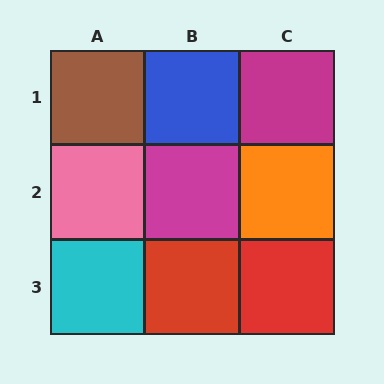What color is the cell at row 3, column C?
Red.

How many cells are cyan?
1 cell is cyan.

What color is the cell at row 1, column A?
Brown.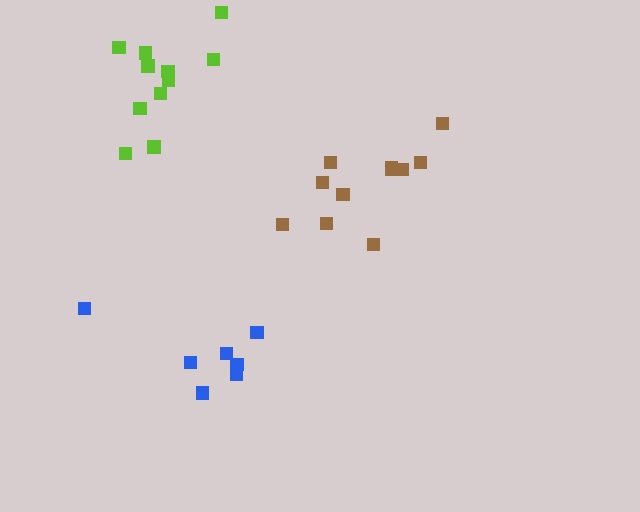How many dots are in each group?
Group 1: 11 dots, Group 2: 7 dots, Group 3: 11 dots (29 total).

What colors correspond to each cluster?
The clusters are colored: lime, blue, brown.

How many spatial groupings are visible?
There are 3 spatial groupings.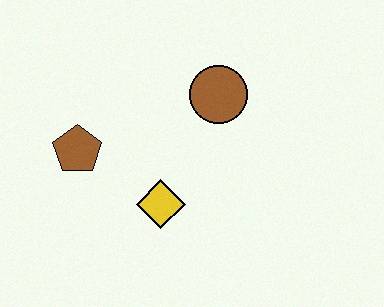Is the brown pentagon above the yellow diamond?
Yes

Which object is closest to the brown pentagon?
The yellow diamond is closest to the brown pentagon.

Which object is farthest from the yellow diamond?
The brown circle is farthest from the yellow diamond.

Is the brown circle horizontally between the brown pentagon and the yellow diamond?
No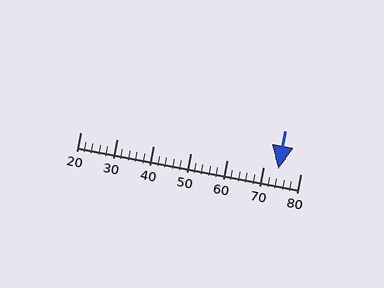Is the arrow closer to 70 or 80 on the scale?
The arrow is closer to 70.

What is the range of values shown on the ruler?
The ruler shows values from 20 to 80.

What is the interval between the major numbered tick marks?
The major tick marks are spaced 10 units apart.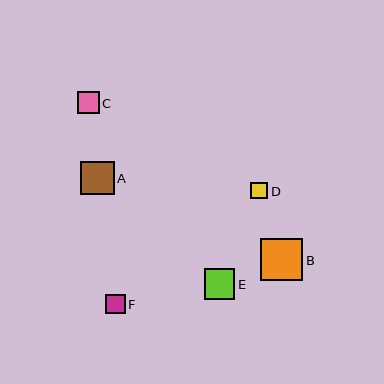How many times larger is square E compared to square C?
Square E is approximately 1.4 times the size of square C.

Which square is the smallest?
Square D is the smallest with a size of approximately 17 pixels.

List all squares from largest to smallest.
From largest to smallest: B, A, E, C, F, D.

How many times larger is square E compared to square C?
Square E is approximately 1.4 times the size of square C.